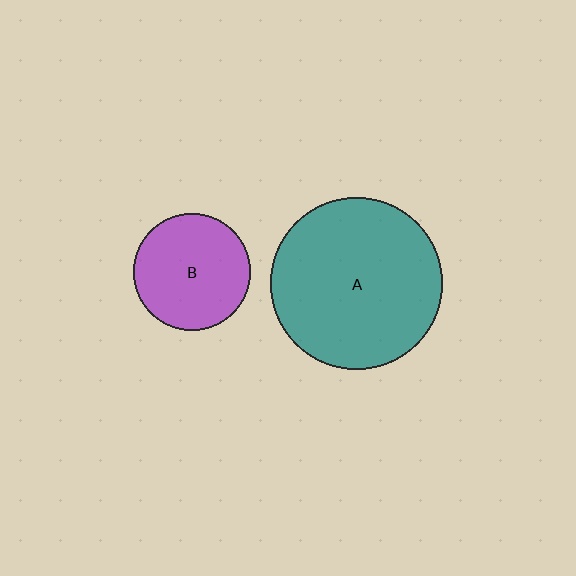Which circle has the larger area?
Circle A (teal).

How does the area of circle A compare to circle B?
Approximately 2.2 times.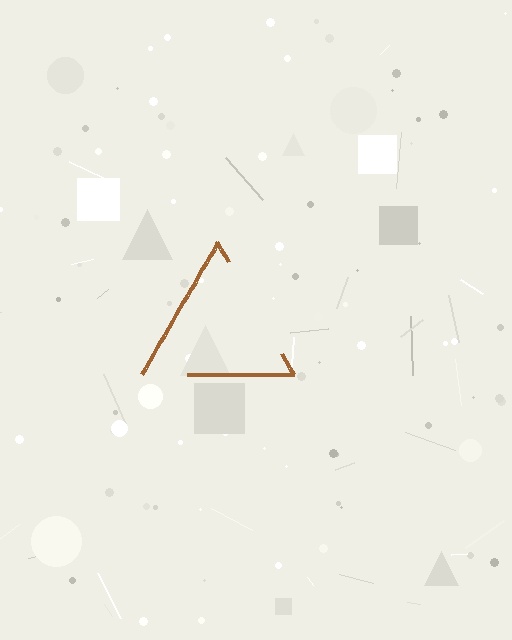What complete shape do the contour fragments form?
The contour fragments form a triangle.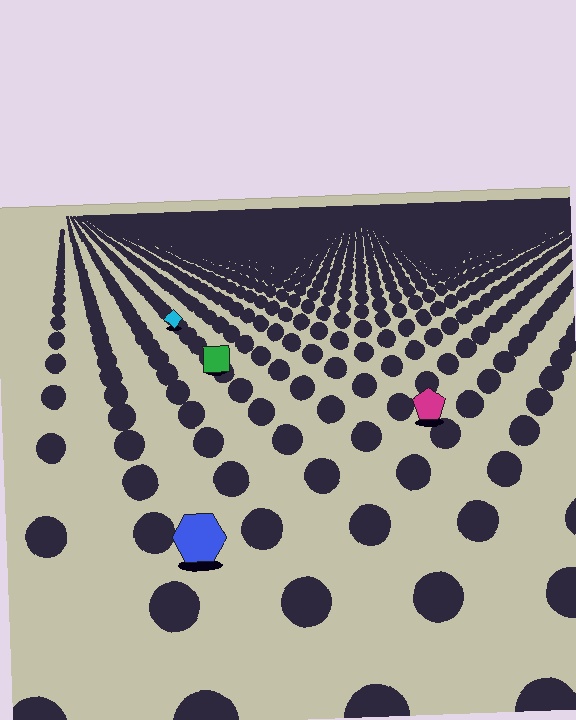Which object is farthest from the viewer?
The cyan diamond is farthest from the viewer. It appears smaller and the ground texture around it is denser.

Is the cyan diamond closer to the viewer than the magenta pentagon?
No. The magenta pentagon is closer — you can tell from the texture gradient: the ground texture is coarser near it.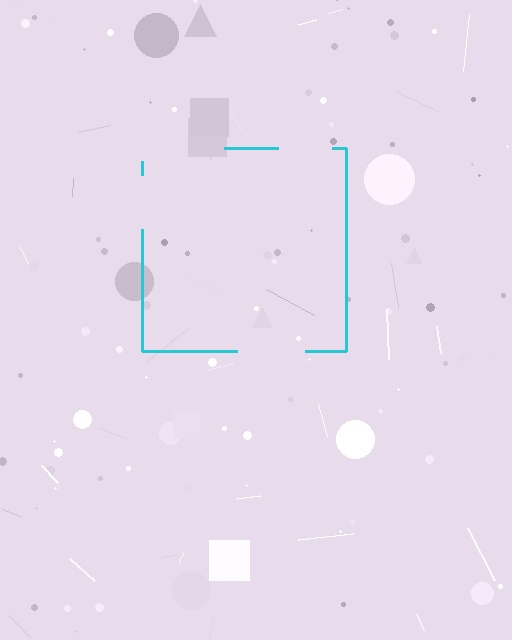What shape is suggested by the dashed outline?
The dashed outline suggests a square.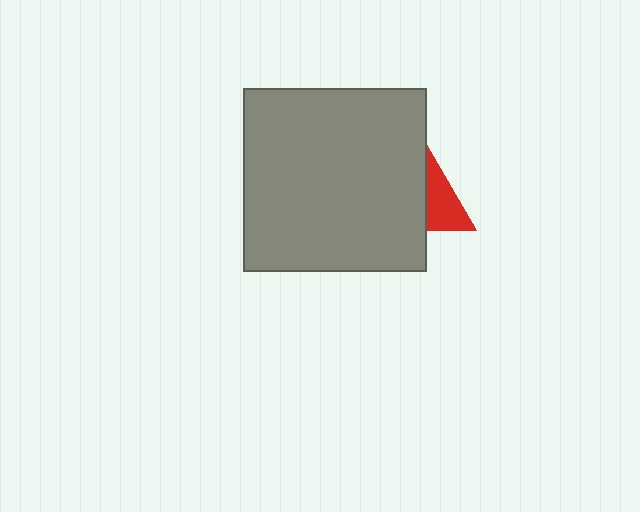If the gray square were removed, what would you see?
You would see the complete red triangle.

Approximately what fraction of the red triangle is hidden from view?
Roughly 52% of the red triangle is hidden behind the gray square.